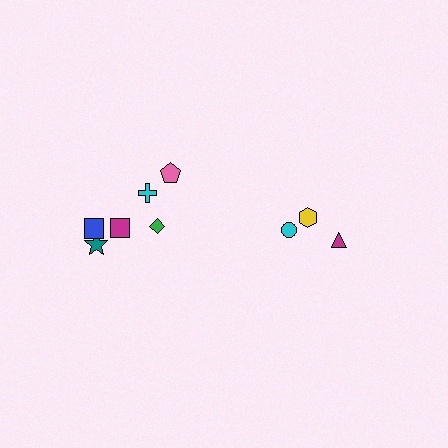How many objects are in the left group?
There are 6 objects.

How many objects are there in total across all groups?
There are 9 objects.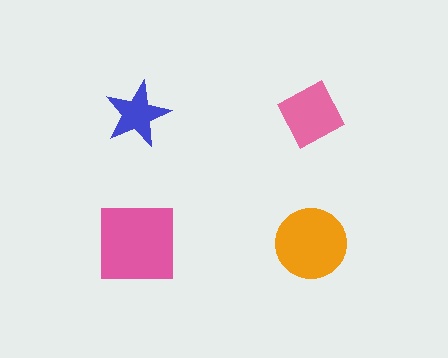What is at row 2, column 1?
A pink square.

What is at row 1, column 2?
A pink diamond.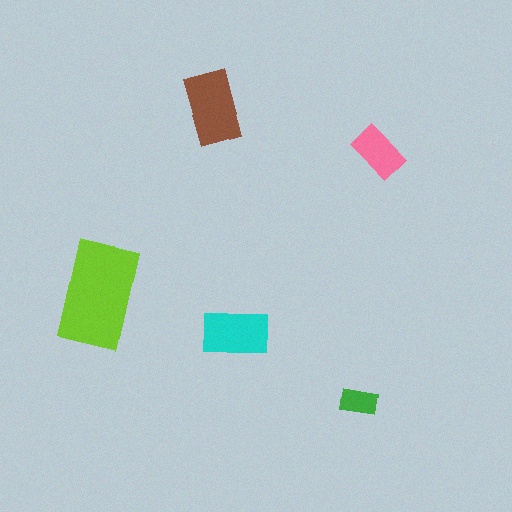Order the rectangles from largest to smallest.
the lime one, the brown one, the cyan one, the pink one, the green one.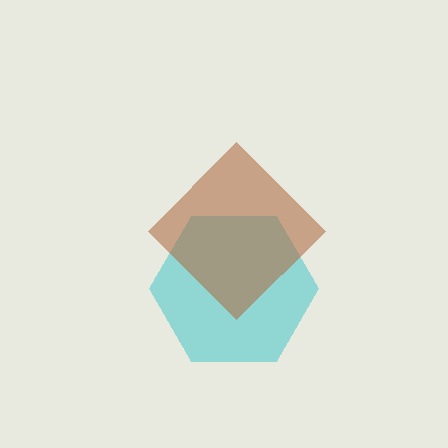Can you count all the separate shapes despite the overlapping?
Yes, there are 2 separate shapes.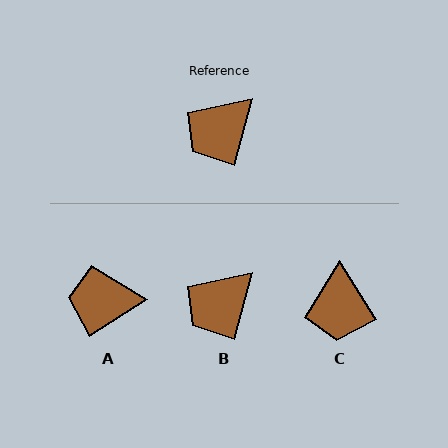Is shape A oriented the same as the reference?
No, it is off by about 43 degrees.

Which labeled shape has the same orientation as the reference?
B.